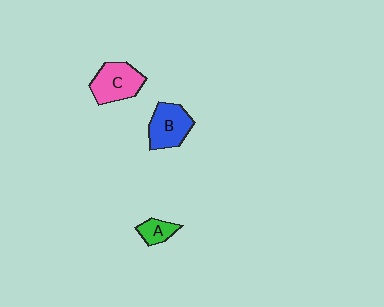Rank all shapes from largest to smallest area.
From largest to smallest: C (pink), B (blue), A (green).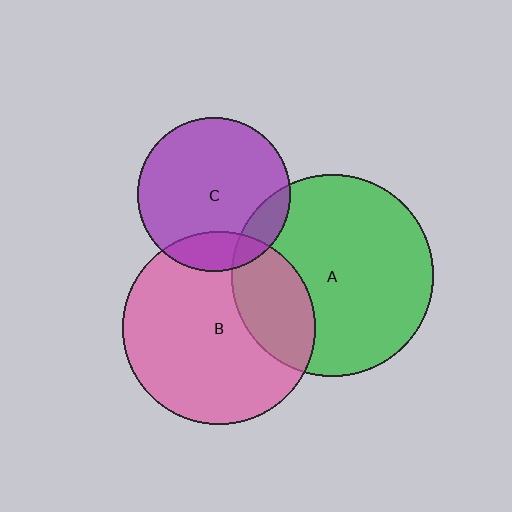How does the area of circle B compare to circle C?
Approximately 1.6 times.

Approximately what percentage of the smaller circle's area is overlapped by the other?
Approximately 25%.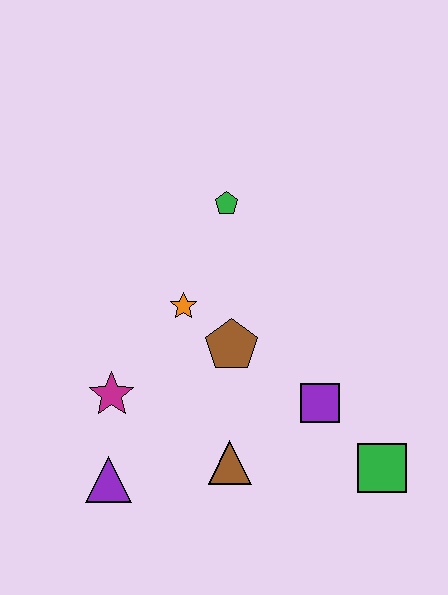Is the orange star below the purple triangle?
No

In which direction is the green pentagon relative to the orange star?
The green pentagon is above the orange star.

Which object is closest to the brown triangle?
The purple square is closest to the brown triangle.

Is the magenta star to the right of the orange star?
No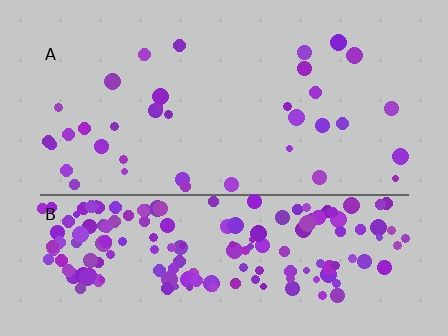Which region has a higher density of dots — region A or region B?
B (the bottom).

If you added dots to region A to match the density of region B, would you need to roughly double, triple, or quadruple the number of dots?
Approximately quadruple.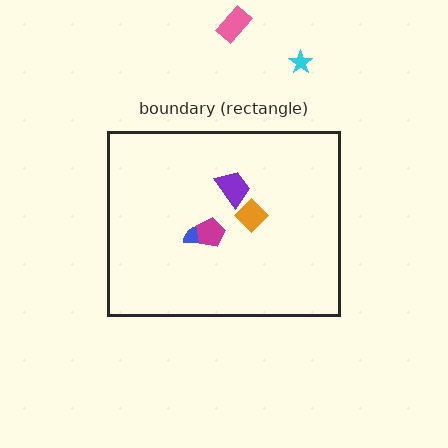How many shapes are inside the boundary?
4 inside, 2 outside.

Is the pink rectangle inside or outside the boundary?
Outside.